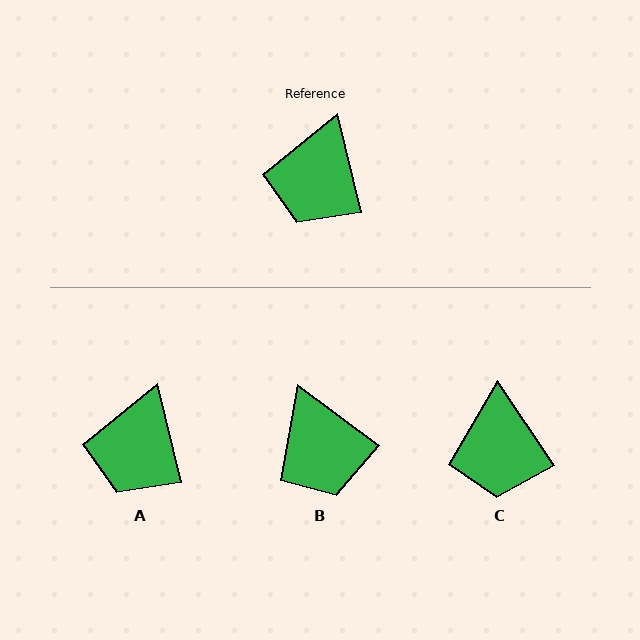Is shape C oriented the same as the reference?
No, it is off by about 20 degrees.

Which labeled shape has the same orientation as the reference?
A.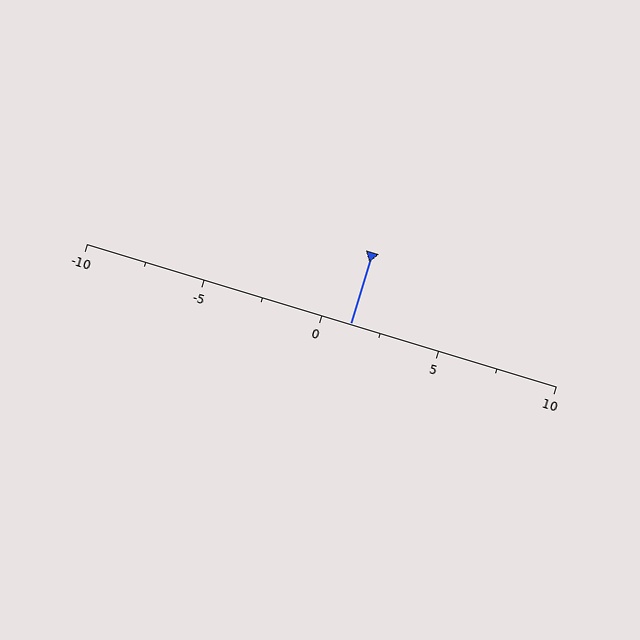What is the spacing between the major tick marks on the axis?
The major ticks are spaced 5 apart.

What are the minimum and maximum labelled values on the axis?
The axis runs from -10 to 10.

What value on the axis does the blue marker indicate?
The marker indicates approximately 1.2.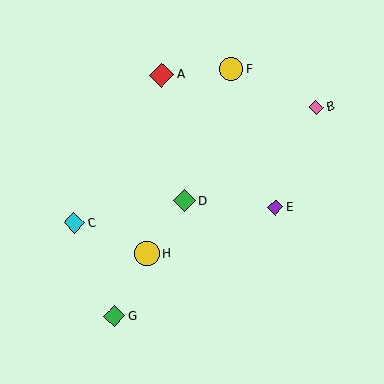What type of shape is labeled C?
Shape C is a cyan diamond.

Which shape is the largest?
The yellow circle (labeled H) is the largest.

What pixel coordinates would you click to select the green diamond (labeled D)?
Click at (184, 201) to select the green diamond D.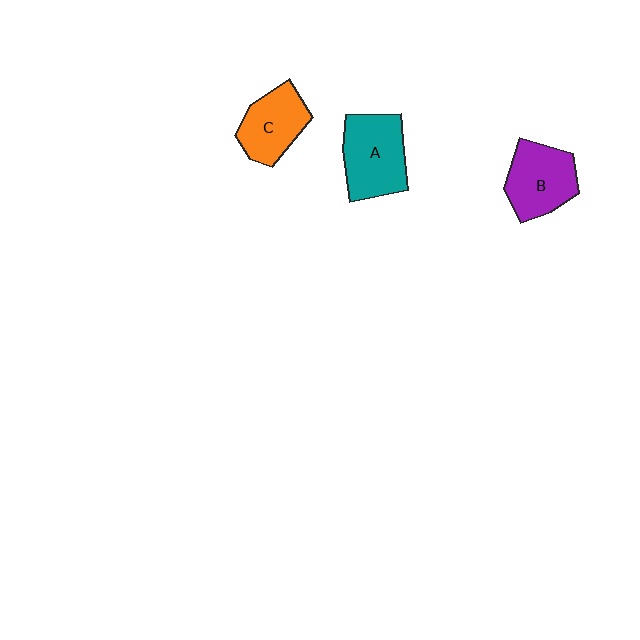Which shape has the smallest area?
Shape C (orange).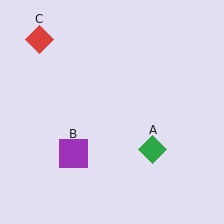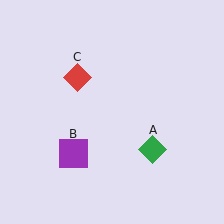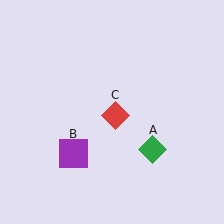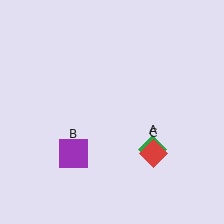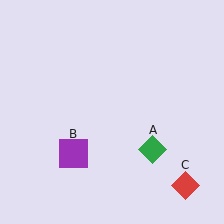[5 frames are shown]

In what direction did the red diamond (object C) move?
The red diamond (object C) moved down and to the right.